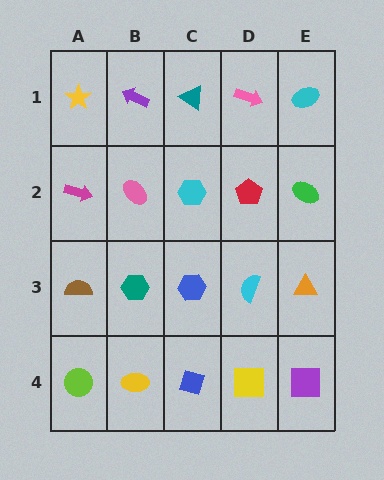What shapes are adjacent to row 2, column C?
A teal triangle (row 1, column C), a blue hexagon (row 3, column C), a pink ellipse (row 2, column B), a red pentagon (row 2, column D).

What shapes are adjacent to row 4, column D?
A cyan semicircle (row 3, column D), a blue diamond (row 4, column C), a purple square (row 4, column E).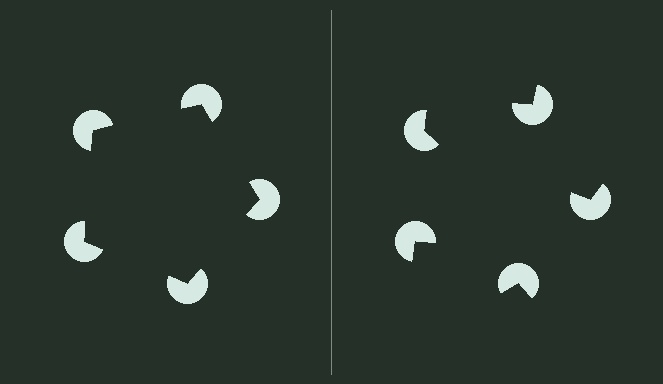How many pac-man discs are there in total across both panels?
10 — 5 on each side.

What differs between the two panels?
The pac-man discs are positioned identically on both sides; only the wedge orientations differ. On the left they align to a pentagon; on the right they are misaligned.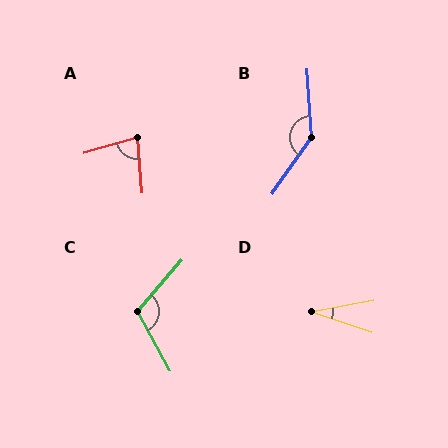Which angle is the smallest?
D, at approximately 29 degrees.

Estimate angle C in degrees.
Approximately 111 degrees.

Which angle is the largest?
B, at approximately 141 degrees.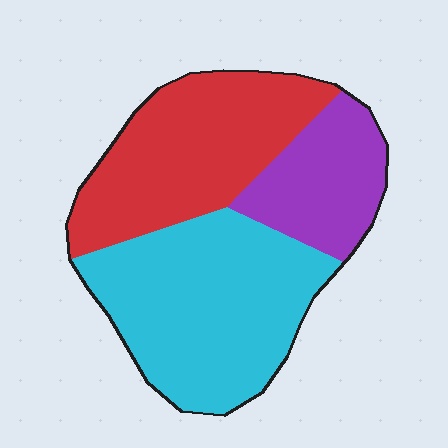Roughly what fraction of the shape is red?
Red covers around 35% of the shape.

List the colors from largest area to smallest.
From largest to smallest: cyan, red, purple.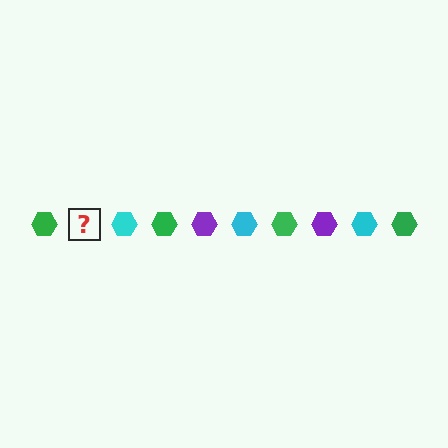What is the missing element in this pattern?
The missing element is a purple hexagon.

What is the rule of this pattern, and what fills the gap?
The rule is that the pattern cycles through green, purple, cyan hexagons. The gap should be filled with a purple hexagon.